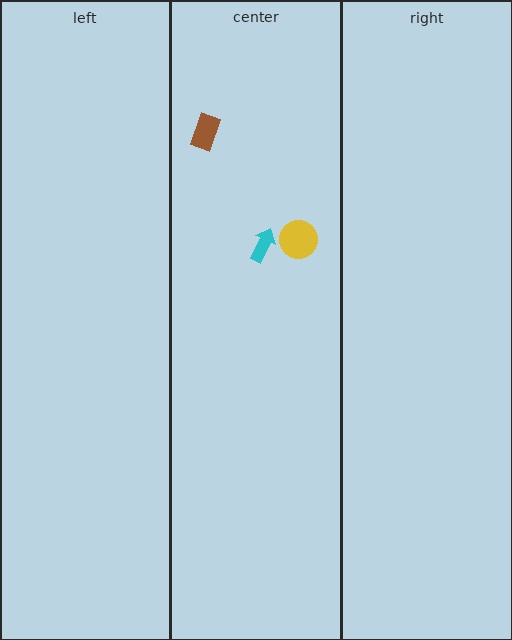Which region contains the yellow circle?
The center region.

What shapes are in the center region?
The brown rectangle, the yellow circle, the cyan arrow.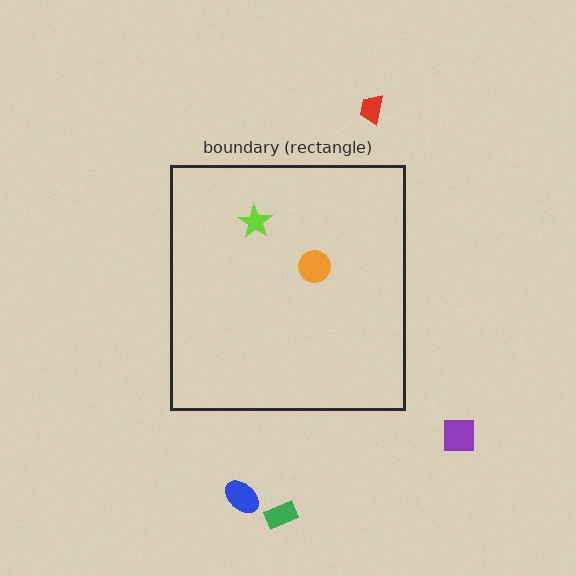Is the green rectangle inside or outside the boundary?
Outside.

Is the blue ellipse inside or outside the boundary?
Outside.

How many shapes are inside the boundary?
2 inside, 4 outside.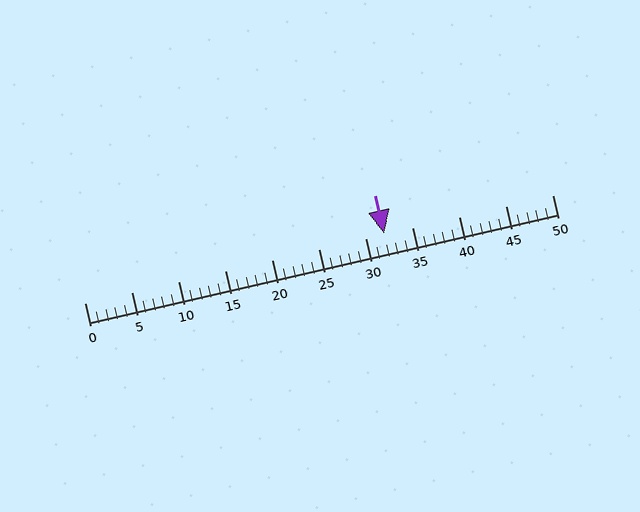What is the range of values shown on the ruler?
The ruler shows values from 0 to 50.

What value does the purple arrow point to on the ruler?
The purple arrow points to approximately 32.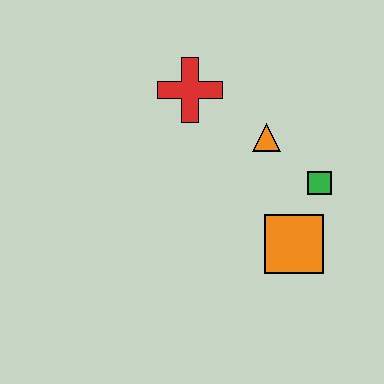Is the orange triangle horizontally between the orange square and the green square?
No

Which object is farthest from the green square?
The red cross is farthest from the green square.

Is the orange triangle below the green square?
No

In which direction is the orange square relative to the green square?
The orange square is below the green square.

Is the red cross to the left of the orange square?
Yes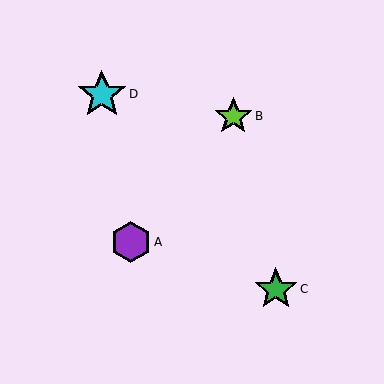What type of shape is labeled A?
Shape A is a purple hexagon.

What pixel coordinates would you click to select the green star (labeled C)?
Click at (276, 289) to select the green star C.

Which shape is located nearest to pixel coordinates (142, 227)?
The purple hexagon (labeled A) at (131, 242) is nearest to that location.